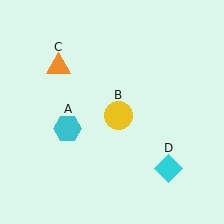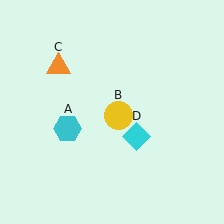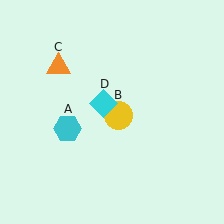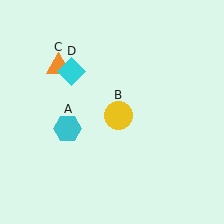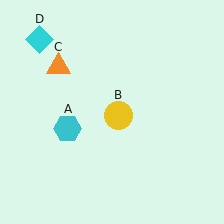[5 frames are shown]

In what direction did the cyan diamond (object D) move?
The cyan diamond (object D) moved up and to the left.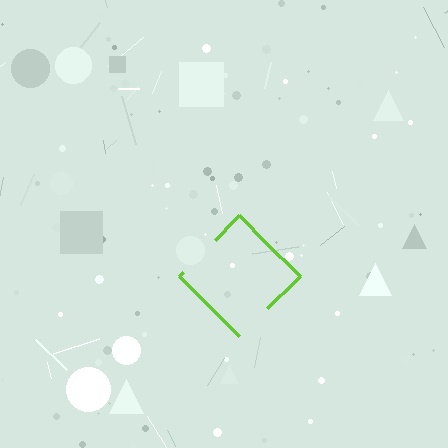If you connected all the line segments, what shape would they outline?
They would outline a diamond.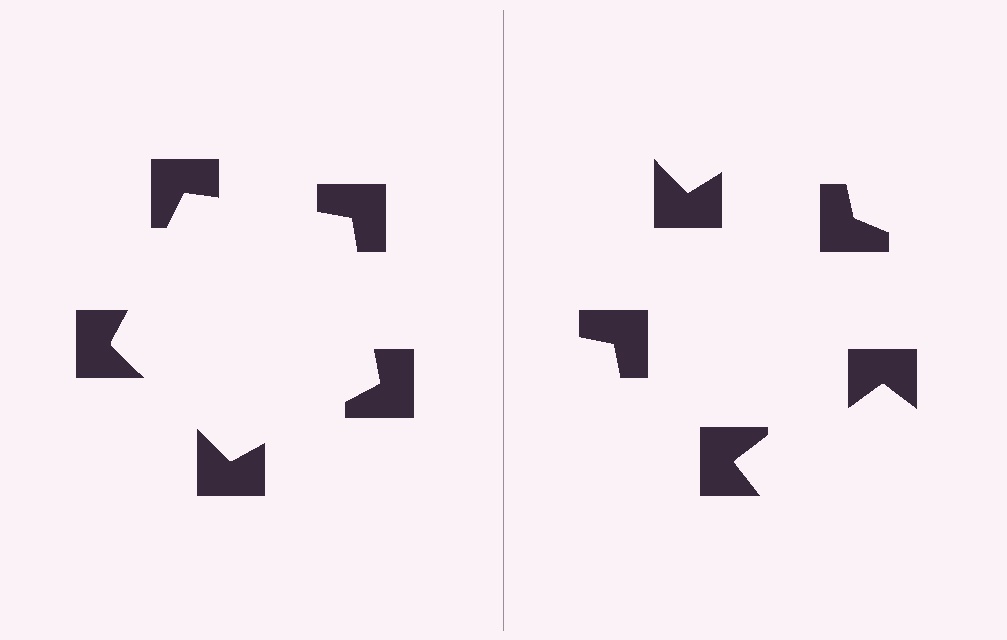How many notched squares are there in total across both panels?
10 — 5 on each side.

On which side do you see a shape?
An illusory pentagon appears on the left side. On the right side the wedge cuts are rotated, so no coherent shape forms.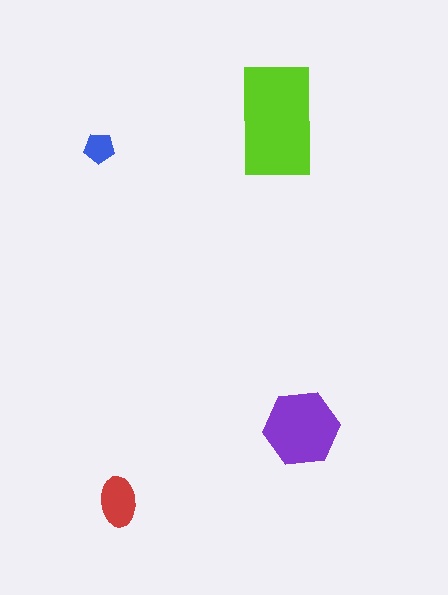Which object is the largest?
The lime rectangle.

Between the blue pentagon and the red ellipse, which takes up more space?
The red ellipse.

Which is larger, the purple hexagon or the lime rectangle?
The lime rectangle.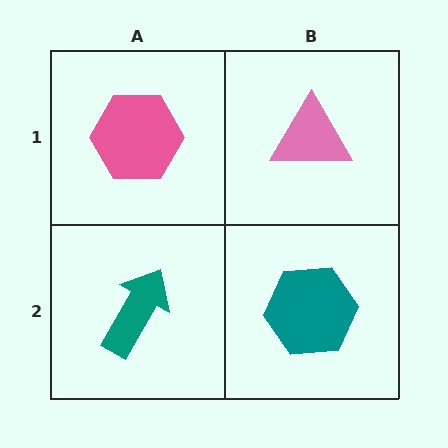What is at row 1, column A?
A pink hexagon.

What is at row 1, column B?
A pink triangle.